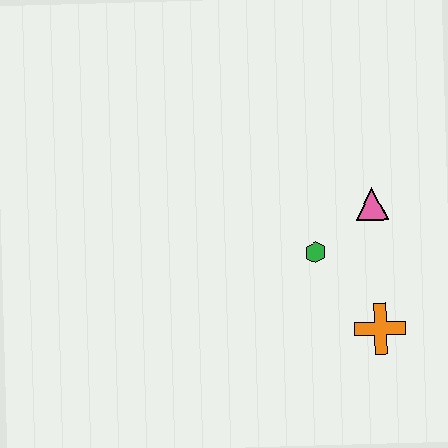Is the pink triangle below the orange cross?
No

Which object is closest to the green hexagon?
The pink triangle is closest to the green hexagon.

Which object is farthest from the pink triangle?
The orange cross is farthest from the pink triangle.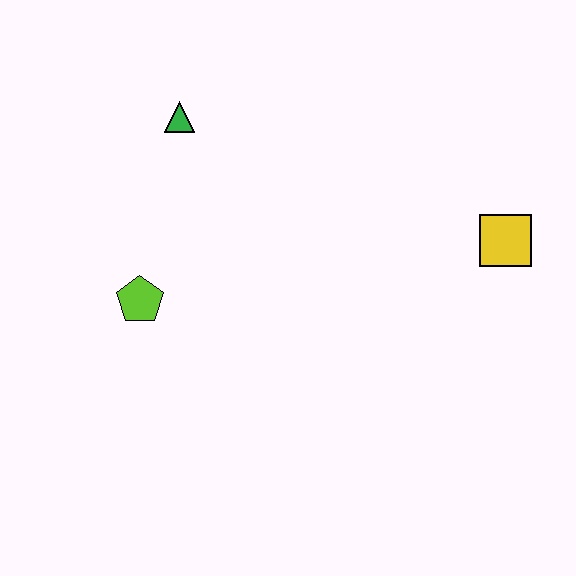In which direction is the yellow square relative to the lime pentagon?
The yellow square is to the right of the lime pentagon.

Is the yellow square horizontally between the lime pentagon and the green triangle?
No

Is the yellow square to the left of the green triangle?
No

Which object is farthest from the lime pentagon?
The yellow square is farthest from the lime pentagon.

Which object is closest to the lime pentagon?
The green triangle is closest to the lime pentagon.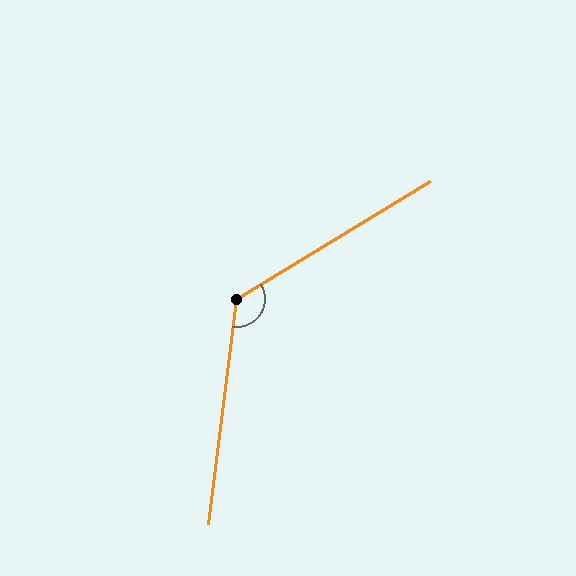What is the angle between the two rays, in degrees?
Approximately 128 degrees.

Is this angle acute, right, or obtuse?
It is obtuse.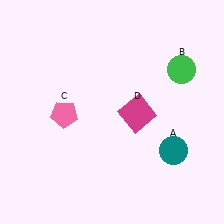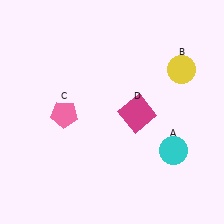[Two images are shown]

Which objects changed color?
A changed from teal to cyan. B changed from green to yellow.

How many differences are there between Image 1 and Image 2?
There are 2 differences between the two images.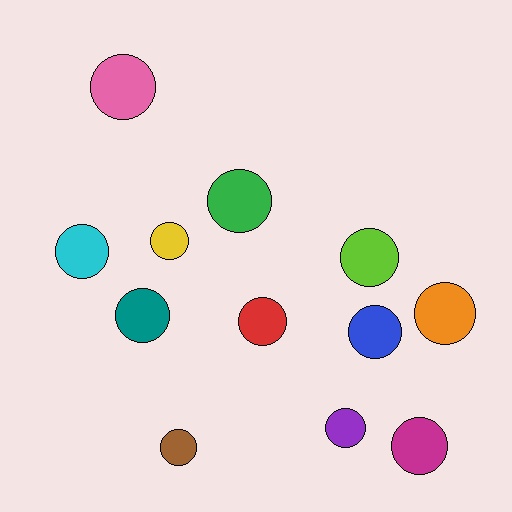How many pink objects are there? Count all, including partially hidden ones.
There is 1 pink object.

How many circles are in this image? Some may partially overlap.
There are 12 circles.